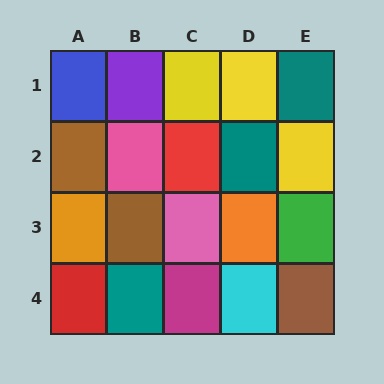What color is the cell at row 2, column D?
Teal.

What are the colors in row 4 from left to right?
Red, teal, magenta, cyan, brown.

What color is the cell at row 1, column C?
Yellow.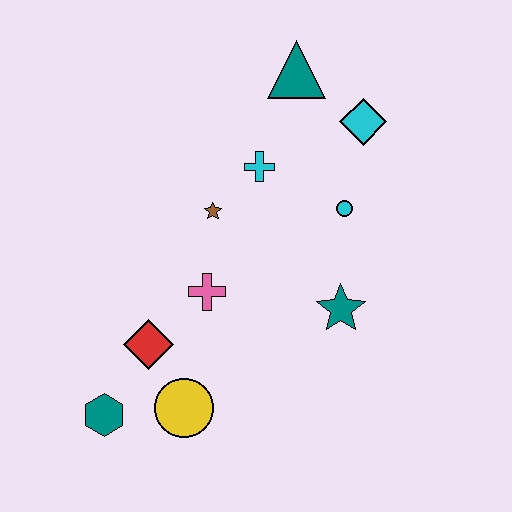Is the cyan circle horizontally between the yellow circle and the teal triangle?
No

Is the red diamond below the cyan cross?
Yes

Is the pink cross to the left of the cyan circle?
Yes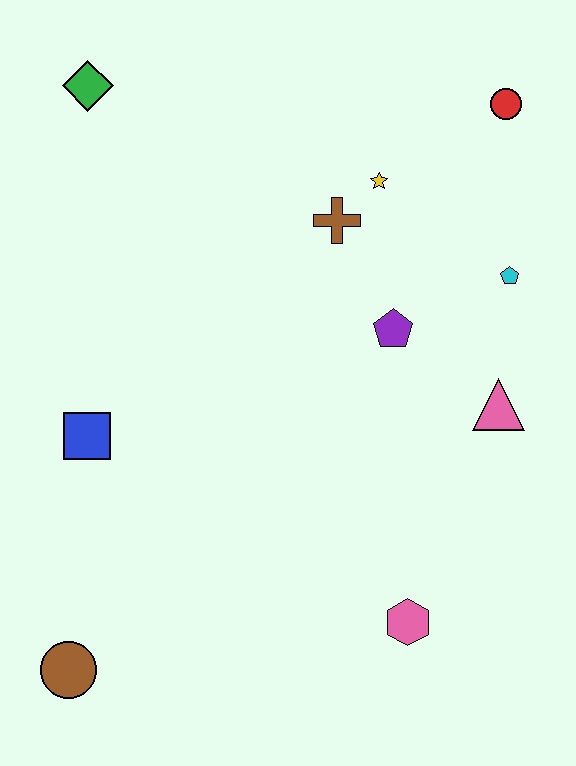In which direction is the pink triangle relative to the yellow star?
The pink triangle is below the yellow star.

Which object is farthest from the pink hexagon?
The green diamond is farthest from the pink hexagon.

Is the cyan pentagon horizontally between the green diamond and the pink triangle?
No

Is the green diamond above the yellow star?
Yes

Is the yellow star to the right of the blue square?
Yes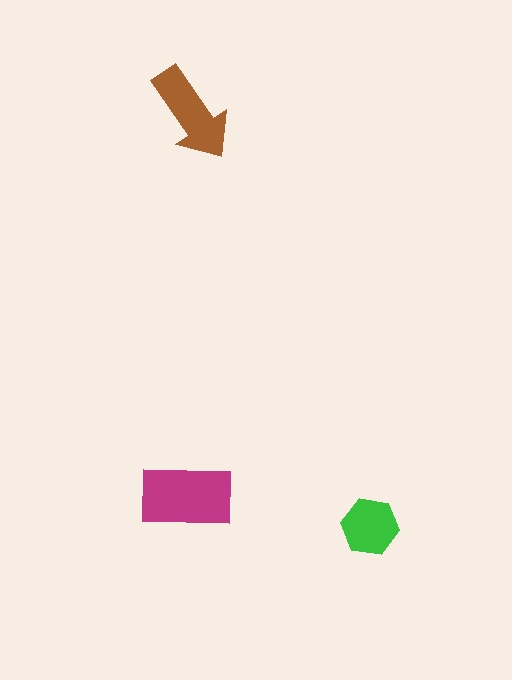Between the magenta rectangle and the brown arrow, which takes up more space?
The magenta rectangle.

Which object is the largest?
The magenta rectangle.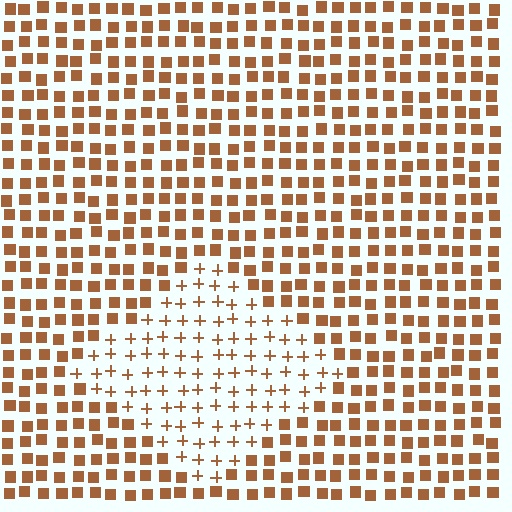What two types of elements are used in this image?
The image uses plus signs inside the diamond region and squares outside it.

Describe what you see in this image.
The image is filled with small brown elements arranged in a uniform grid. A diamond-shaped region contains plus signs, while the surrounding area contains squares. The boundary is defined purely by the change in element shape.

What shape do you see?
I see a diamond.